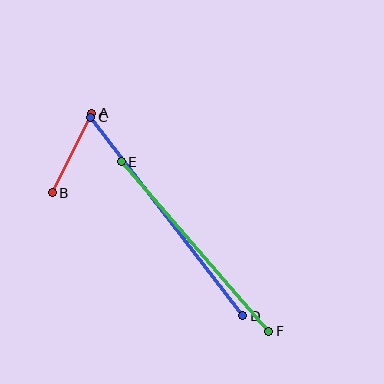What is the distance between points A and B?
The distance is approximately 89 pixels.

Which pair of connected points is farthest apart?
Points C and D are farthest apart.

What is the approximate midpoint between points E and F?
The midpoint is at approximately (195, 247) pixels.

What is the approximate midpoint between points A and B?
The midpoint is at approximately (72, 153) pixels.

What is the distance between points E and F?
The distance is approximately 225 pixels.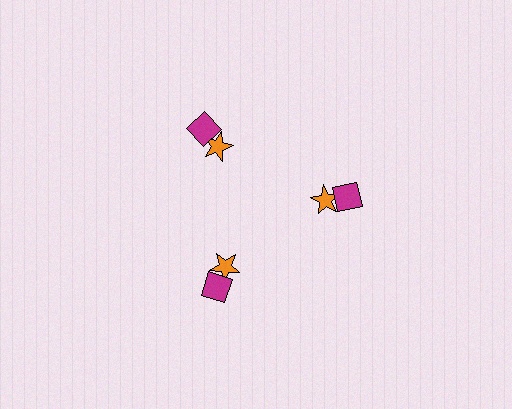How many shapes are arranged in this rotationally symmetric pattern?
There are 6 shapes, arranged in 3 groups of 2.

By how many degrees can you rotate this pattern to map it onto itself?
The pattern maps onto itself every 120 degrees of rotation.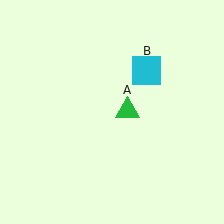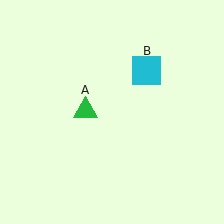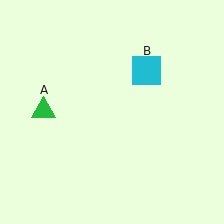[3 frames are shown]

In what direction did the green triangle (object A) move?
The green triangle (object A) moved left.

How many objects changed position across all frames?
1 object changed position: green triangle (object A).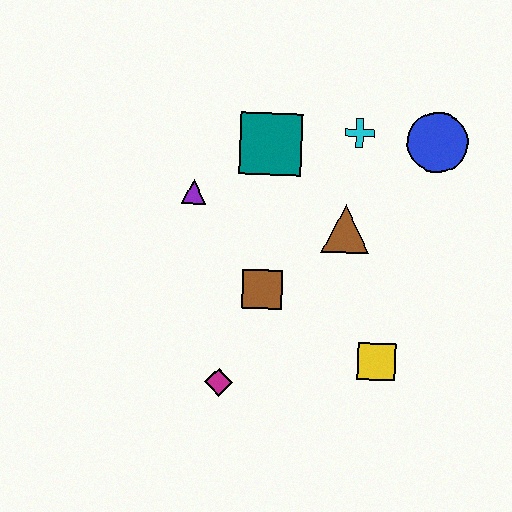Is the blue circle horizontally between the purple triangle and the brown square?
No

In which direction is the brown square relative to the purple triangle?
The brown square is below the purple triangle.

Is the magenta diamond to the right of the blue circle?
No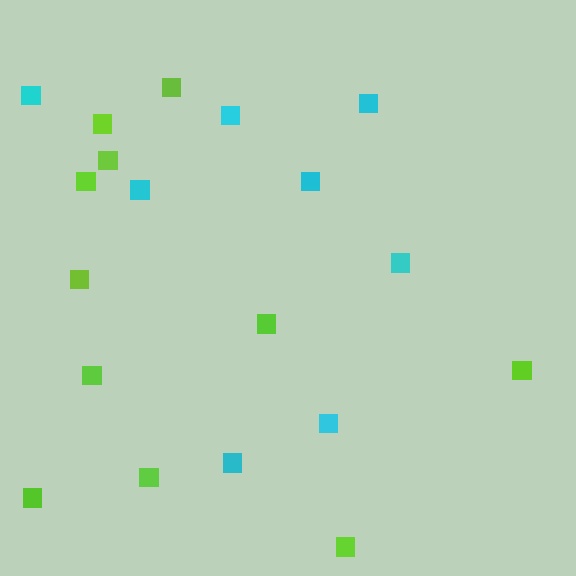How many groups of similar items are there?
There are 2 groups: one group of cyan squares (8) and one group of lime squares (11).